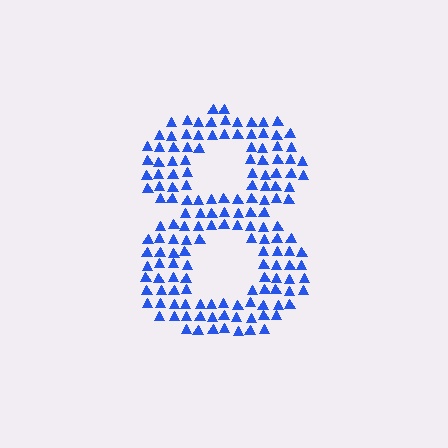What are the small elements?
The small elements are triangles.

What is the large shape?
The large shape is the digit 8.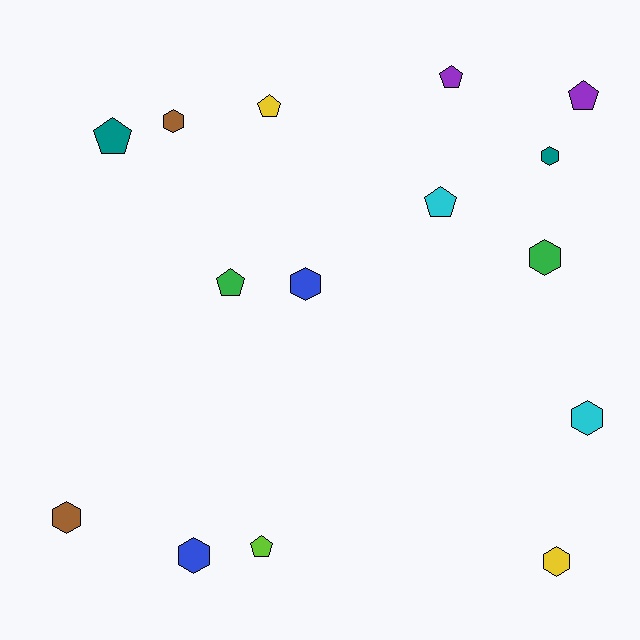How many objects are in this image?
There are 15 objects.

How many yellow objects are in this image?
There are 2 yellow objects.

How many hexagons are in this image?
There are 8 hexagons.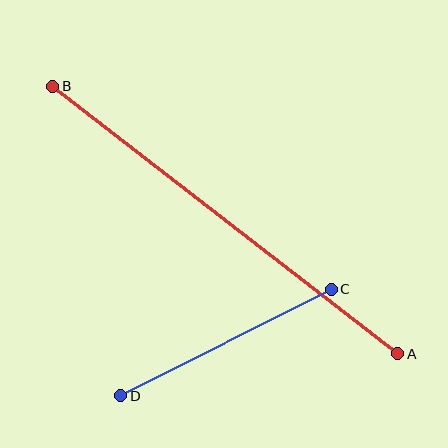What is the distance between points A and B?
The distance is approximately 436 pixels.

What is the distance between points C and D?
The distance is approximately 236 pixels.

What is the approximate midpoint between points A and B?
The midpoint is at approximately (225, 220) pixels.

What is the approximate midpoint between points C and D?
The midpoint is at approximately (226, 343) pixels.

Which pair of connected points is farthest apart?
Points A and B are farthest apart.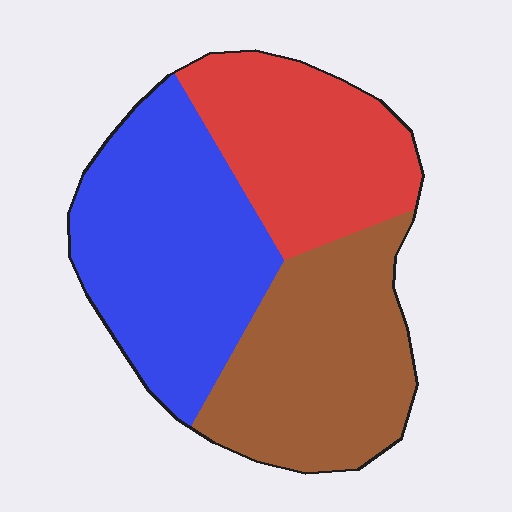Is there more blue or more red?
Blue.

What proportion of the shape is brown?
Brown covers 33% of the shape.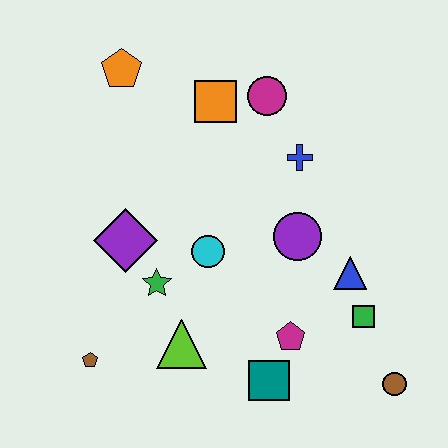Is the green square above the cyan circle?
No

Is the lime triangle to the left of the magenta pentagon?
Yes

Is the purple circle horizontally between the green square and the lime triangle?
Yes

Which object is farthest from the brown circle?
The orange pentagon is farthest from the brown circle.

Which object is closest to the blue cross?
The magenta circle is closest to the blue cross.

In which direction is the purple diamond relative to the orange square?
The purple diamond is below the orange square.